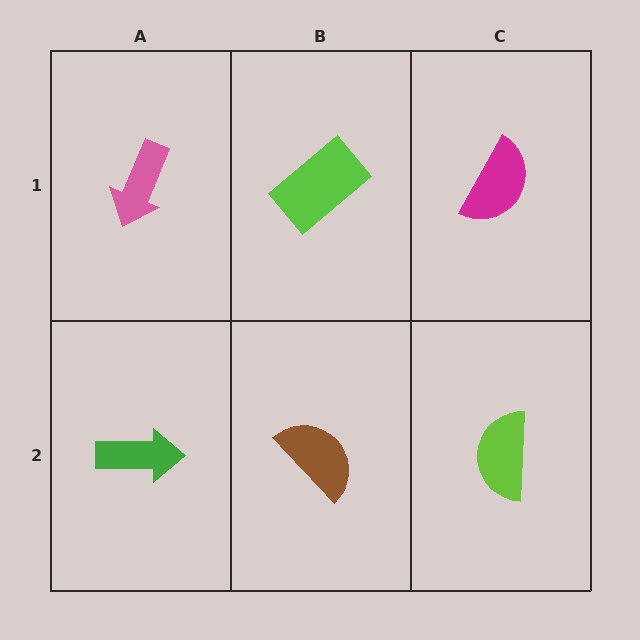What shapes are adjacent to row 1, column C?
A lime semicircle (row 2, column C), a lime rectangle (row 1, column B).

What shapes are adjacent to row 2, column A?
A pink arrow (row 1, column A), a brown semicircle (row 2, column B).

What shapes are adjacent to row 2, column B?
A lime rectangle (row 1, column B), a green arrow (row 2, column A), a lime semicircle (row 2, column C).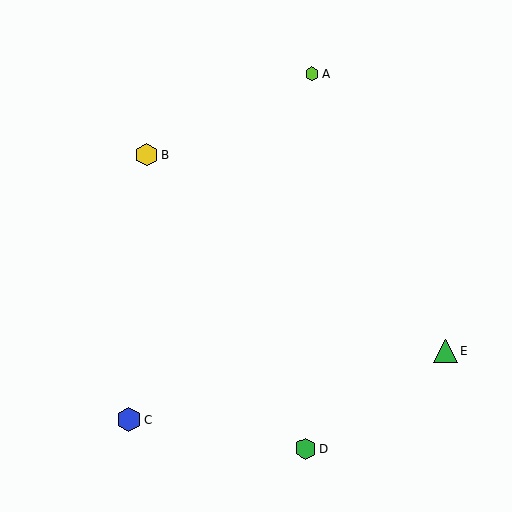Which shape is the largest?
The blue hexagon (labeled C) is the largest.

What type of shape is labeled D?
Shape D is a green hexagon.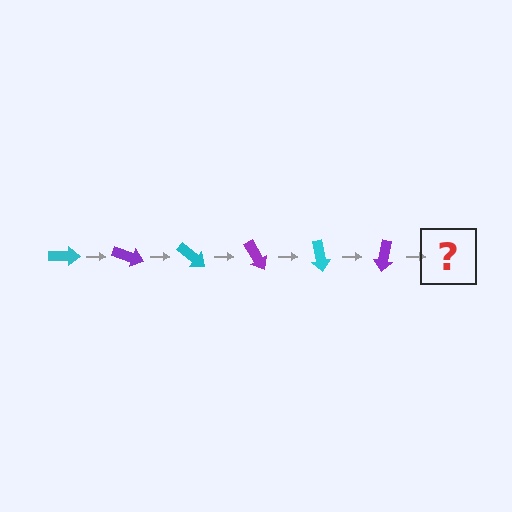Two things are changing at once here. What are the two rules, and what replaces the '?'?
The two rules are that it rotates 20 degrees each step and the color cycles through cyan and purple. The '?' should be a cyan arrow, rotated 120 degrees from the start.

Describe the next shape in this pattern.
It should be a cyan arrow, rotated 120 degrees from the start.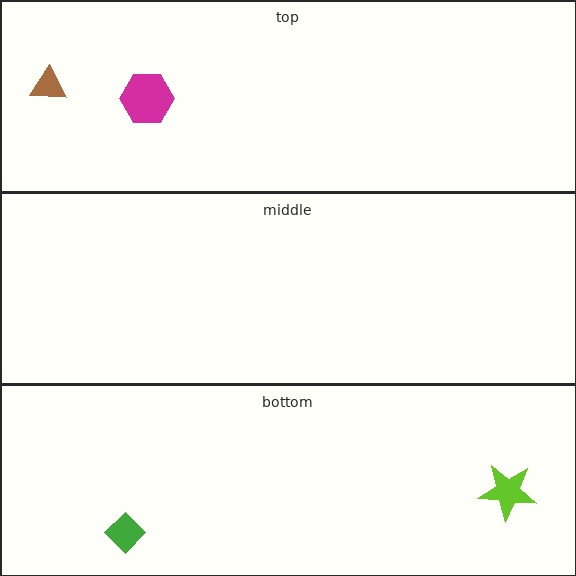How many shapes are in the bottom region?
2.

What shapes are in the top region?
The brown triangle, the magenta hexagon.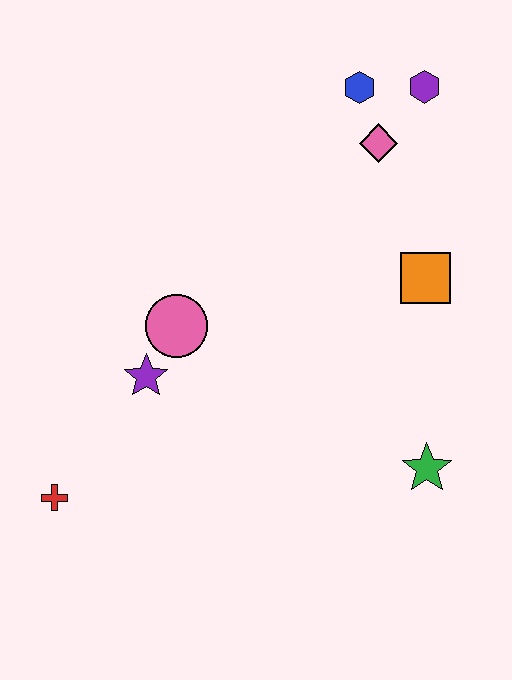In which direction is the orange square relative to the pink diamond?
The orange square is below the pink diamond.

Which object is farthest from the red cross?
The purple hexagon is farthest from the red cross.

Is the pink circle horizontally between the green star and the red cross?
Yes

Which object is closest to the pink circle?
The purple star is closest to the pink circle.